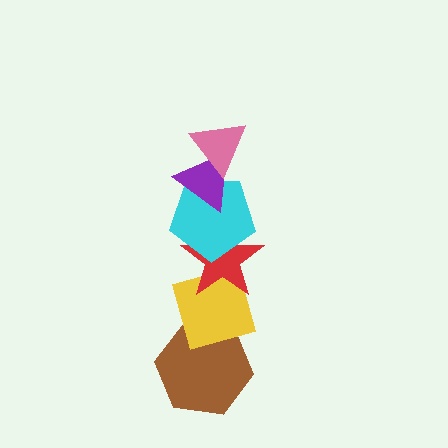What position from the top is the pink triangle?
The pink triangle is 1st from the top.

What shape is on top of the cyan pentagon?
The purple triangle is on top of the cyan pentagon.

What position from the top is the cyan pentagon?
The cyan pentagon is 3rd from the top.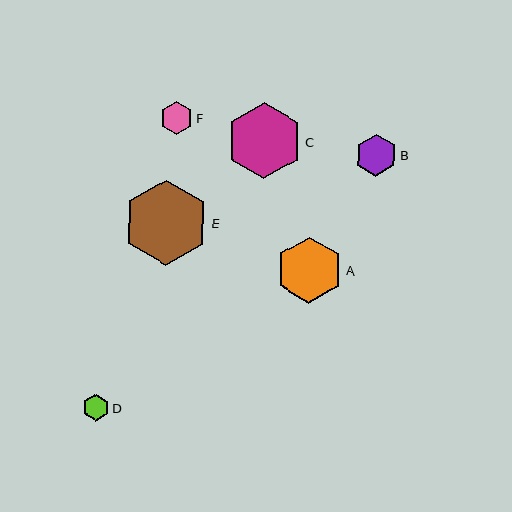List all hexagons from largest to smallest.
From largest to smallest: E, C, A, B, F, D.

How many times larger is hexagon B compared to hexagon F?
Hexagon B is approximately 1.3 times the size of hexagon F.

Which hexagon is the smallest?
Hexagon D is the smallest with a size of approximately 27 pixels.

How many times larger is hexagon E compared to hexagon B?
Hexagon E is approximately 2.0 times the size of hexagon B.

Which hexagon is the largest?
Hexagon E is the largest with a size of approximately 85 pixels.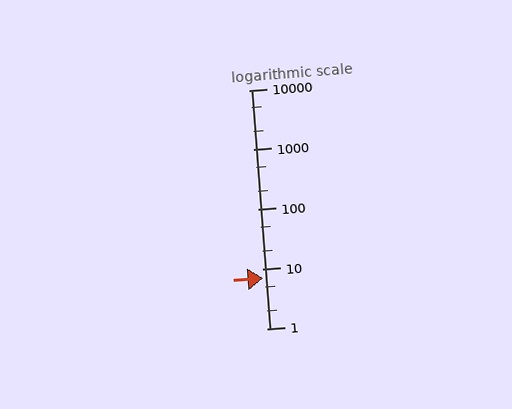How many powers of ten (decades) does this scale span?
The scale spans 4 decades, from 1 to 10000.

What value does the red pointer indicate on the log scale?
The pointer indicates approximately 7.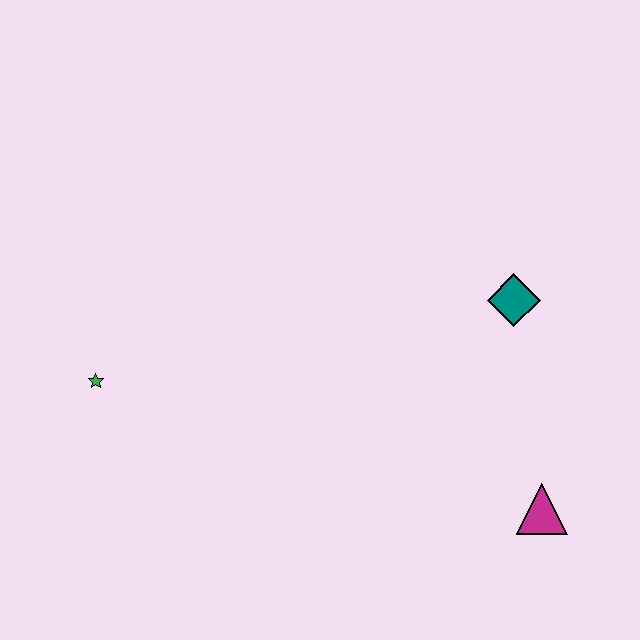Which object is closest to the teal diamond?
The magenta triangle is closest to the teal diamond.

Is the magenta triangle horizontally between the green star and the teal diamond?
No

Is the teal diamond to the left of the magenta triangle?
Yes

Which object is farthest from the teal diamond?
The green star is farthest from the teal diamond.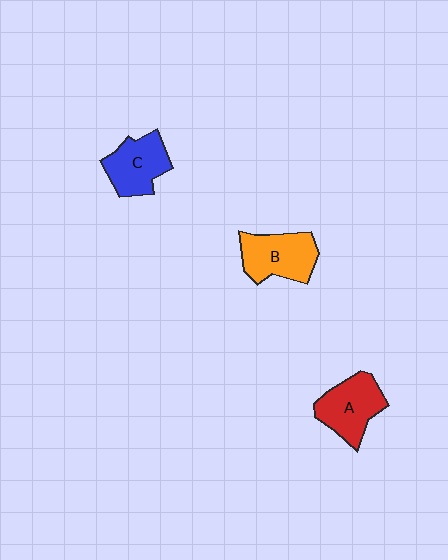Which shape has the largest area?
Shape B (orange).